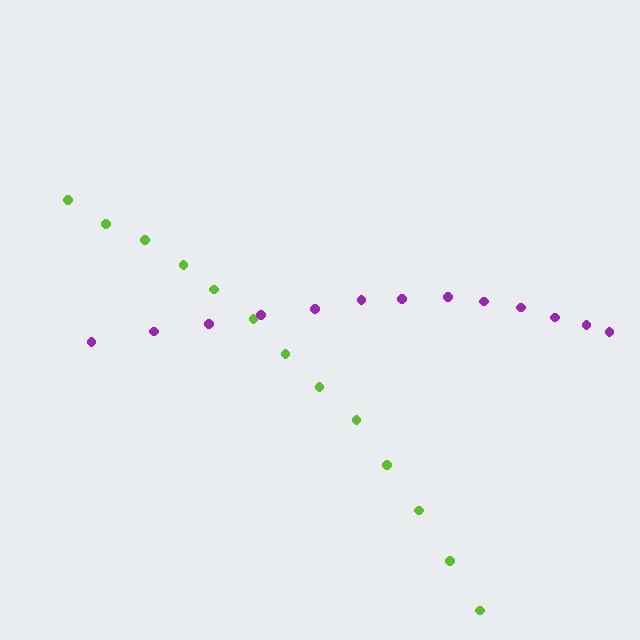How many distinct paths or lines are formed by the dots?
There are 2 distinct paths.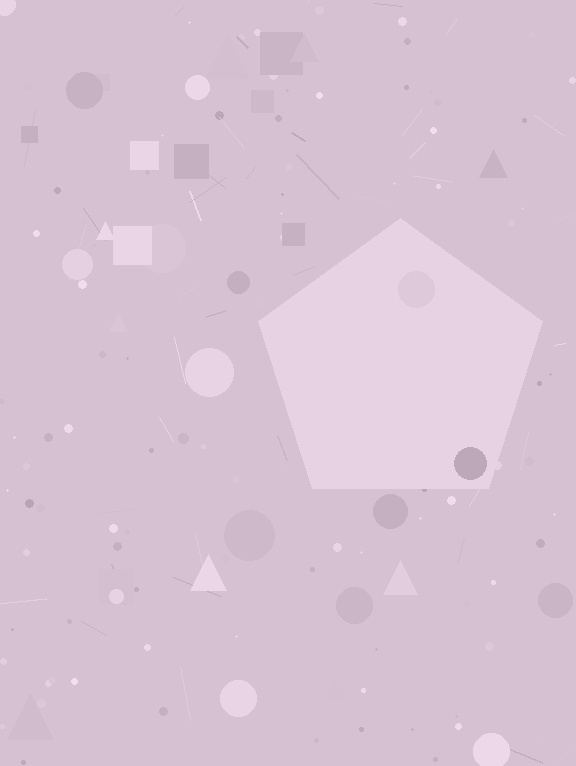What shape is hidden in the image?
A pentagon is hidden in the image.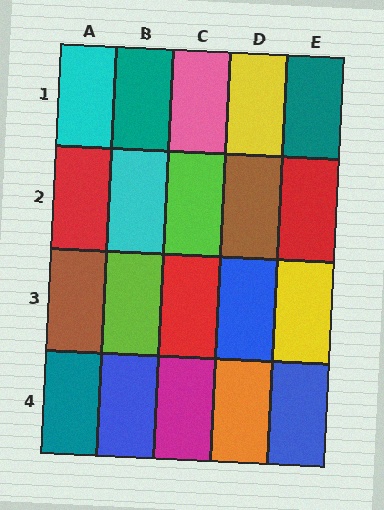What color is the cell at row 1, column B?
Teal.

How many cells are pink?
1 cell is pink.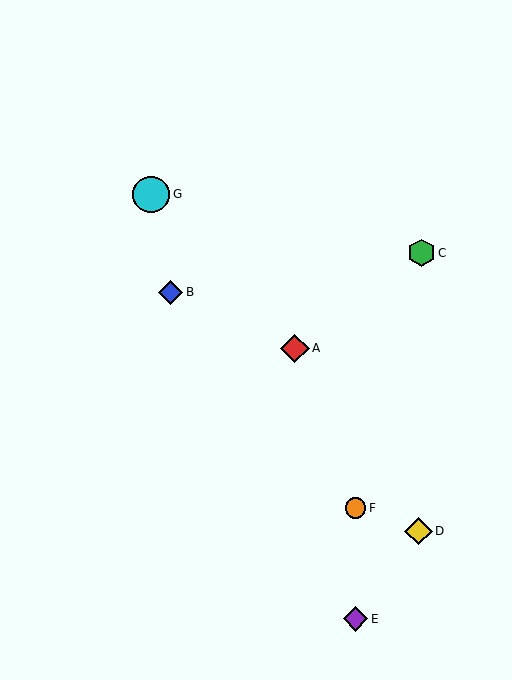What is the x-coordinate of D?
Object D is at x≈419.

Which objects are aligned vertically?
Objects E, F are aligned vertically.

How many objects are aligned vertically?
2 objects (E, F) are aligned vertically.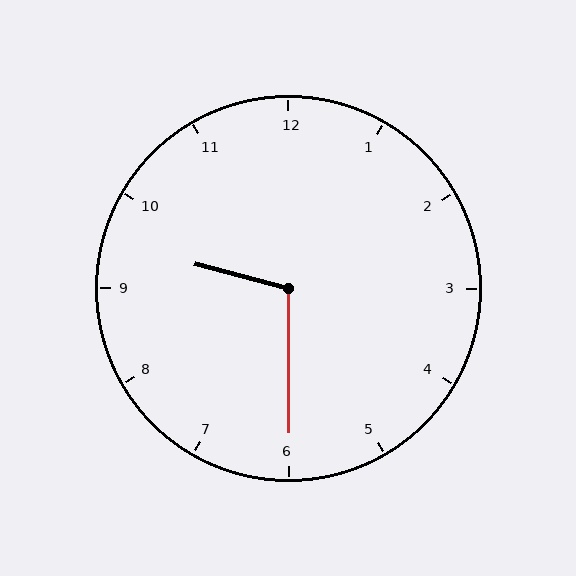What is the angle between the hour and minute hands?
Approximately 105 degrees.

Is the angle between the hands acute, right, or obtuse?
It is obtuse.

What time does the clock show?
9:30.